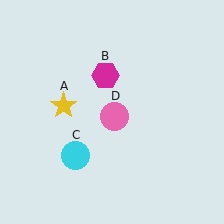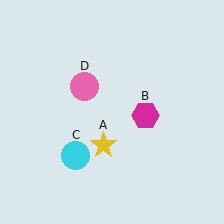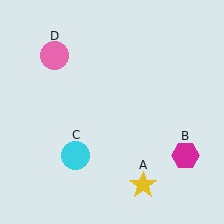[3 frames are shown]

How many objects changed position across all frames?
3 objects changed position: yellow star (object A), magenta hexagon (object B), pink circle (object D).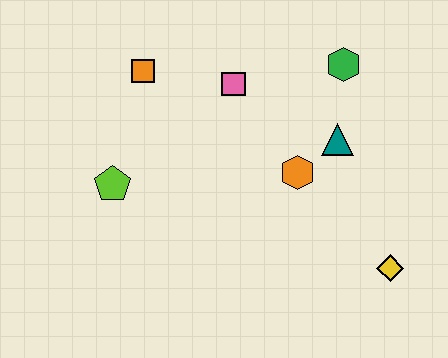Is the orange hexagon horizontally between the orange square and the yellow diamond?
Yes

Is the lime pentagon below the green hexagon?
Yes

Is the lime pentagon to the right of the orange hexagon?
No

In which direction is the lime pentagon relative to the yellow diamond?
The lime pentagon is to the left of the yellow diamond.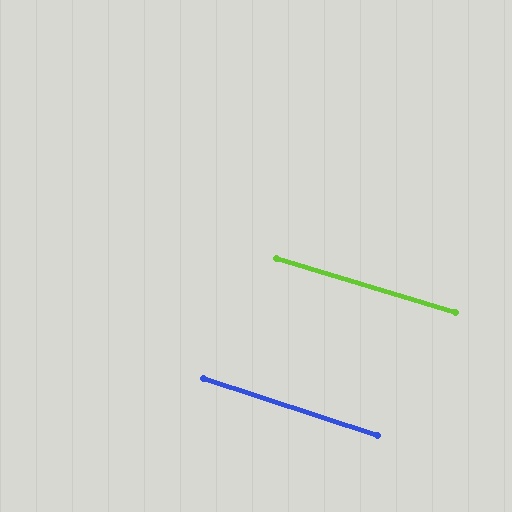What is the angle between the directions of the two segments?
Approximately 1 degree.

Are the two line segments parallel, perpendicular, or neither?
Parallel — their directions differ by only 1.2°.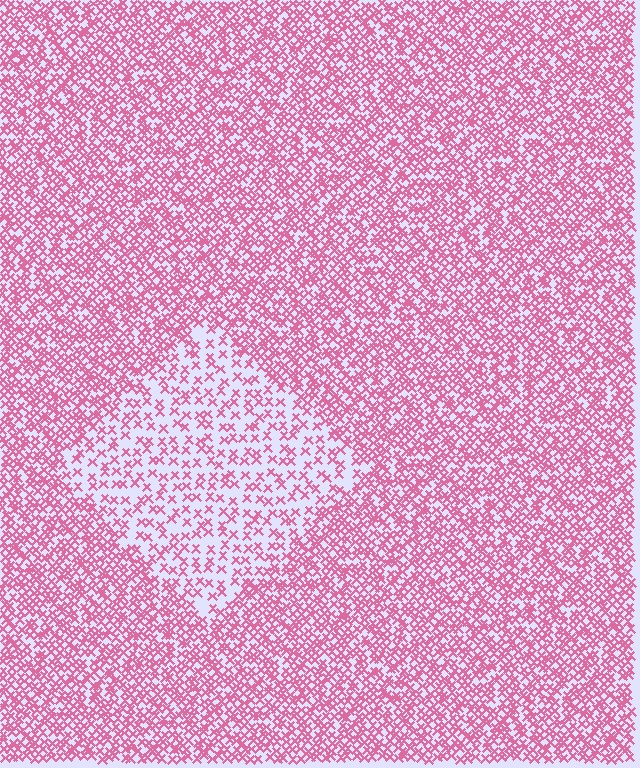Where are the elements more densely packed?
The elements are more densely packed outside the diamond boundary.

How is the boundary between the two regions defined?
The boundary is defined by a change in element density (approximately 2.2x ratio). All elements are the same color, size, and shape.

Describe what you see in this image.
The image contains small pink elements arranged at two different densities. A diamond-shaped region is visible where the elements are less densely packed than the surrounding area.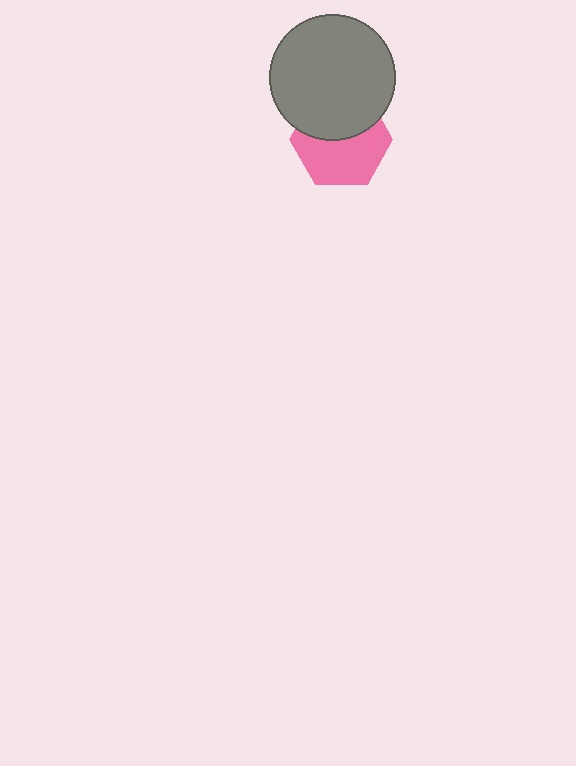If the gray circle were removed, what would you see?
You would see the complete pink hexagon.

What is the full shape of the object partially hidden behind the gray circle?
The partially hidden object is a pink hexagon.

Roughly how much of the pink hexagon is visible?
About half of it is visible (roughly 57%).